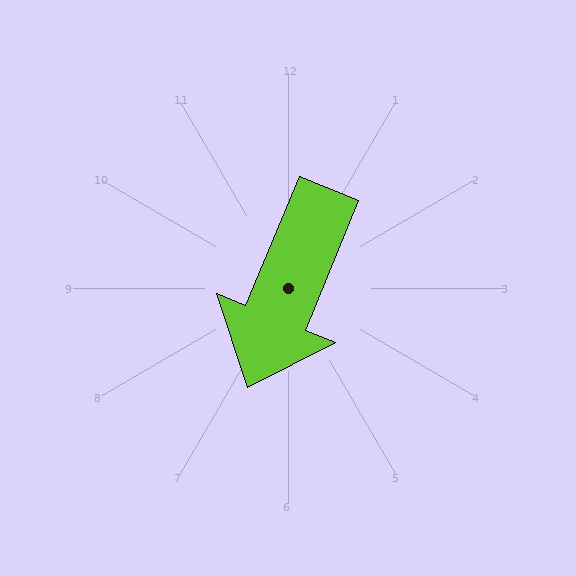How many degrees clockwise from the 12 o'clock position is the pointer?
Approximately 202 degrees.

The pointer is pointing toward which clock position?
Roughly 7 o'clock.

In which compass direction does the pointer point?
South.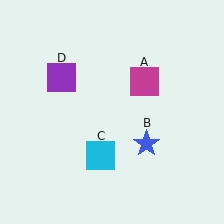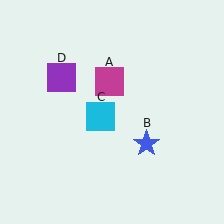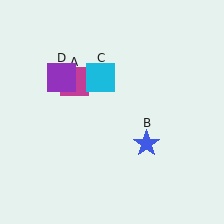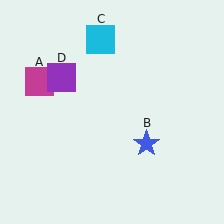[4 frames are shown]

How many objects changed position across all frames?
2 objects changed position: magenta square (object A), cyan square (object C).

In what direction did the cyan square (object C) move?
The cyan square (object C) moved up.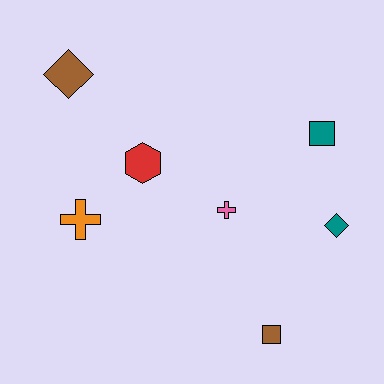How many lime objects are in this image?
There are no lime objects.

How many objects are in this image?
There are 7 objects.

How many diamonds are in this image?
There are 2 diamonds.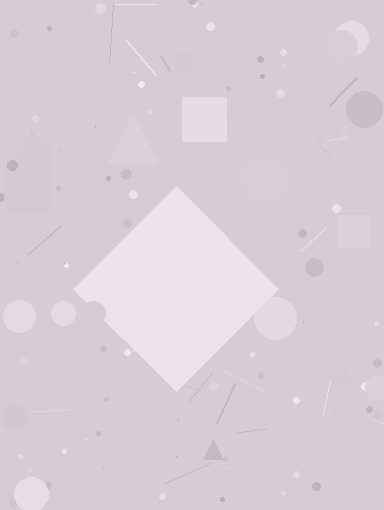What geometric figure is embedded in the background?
A diamond is embedded in the background.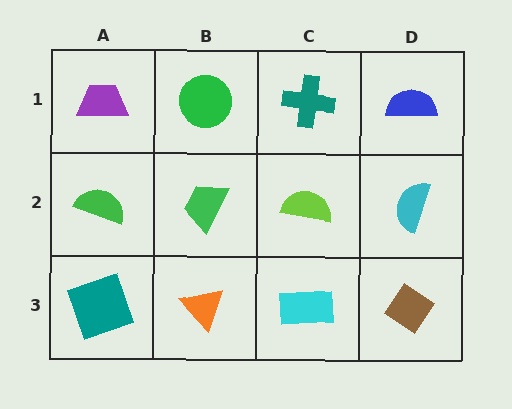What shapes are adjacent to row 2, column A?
A purple trapezoid (row 1, column A), a teal square (row 3, column A), a green trapezoid (row 2, column B).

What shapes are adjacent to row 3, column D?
A cyan semicircle (row 2, column D), a cyan rectangle (row 3, column C).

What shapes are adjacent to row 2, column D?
A blue semicircle (row 1, column D), a brown diamond (row 3, column D), a lime semicircle (row 2, column C).